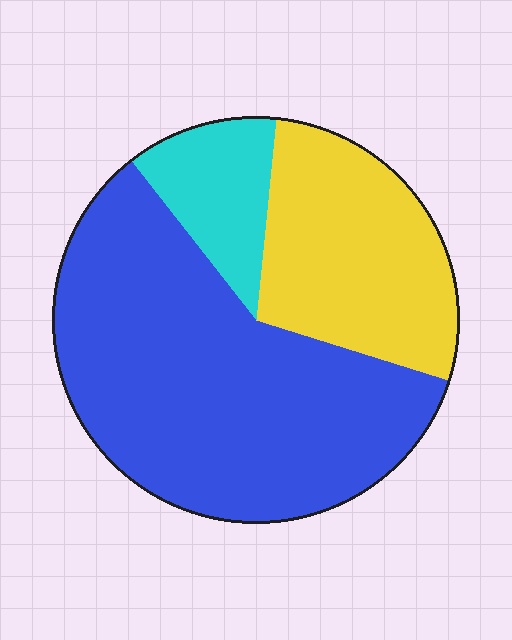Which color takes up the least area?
Cyan, at roughly 10%.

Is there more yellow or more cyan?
Yellow.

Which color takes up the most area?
Blue, at roughly 60%.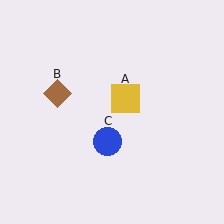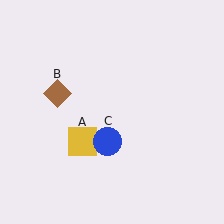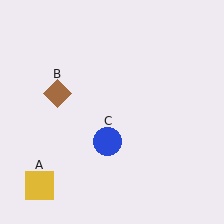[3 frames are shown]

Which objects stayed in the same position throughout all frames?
Brown diamond (object B) and blue circle (object C) remained stationary.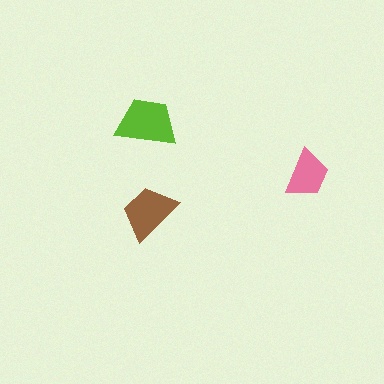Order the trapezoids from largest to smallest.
the lime one, the brown one, the pink one.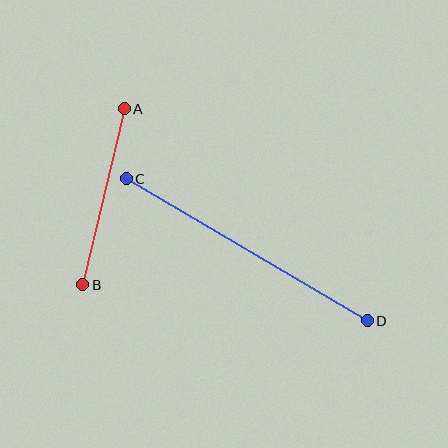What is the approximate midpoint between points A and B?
The midpoint is at approximately (103, 197) pixels.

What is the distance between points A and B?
The distance is approximately 181 pixels.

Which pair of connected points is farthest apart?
Points C and D are farthest apart.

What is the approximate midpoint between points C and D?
The midpoint is at approximately (247, 250) pixels.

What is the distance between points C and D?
The distance is approximately 280 pixels.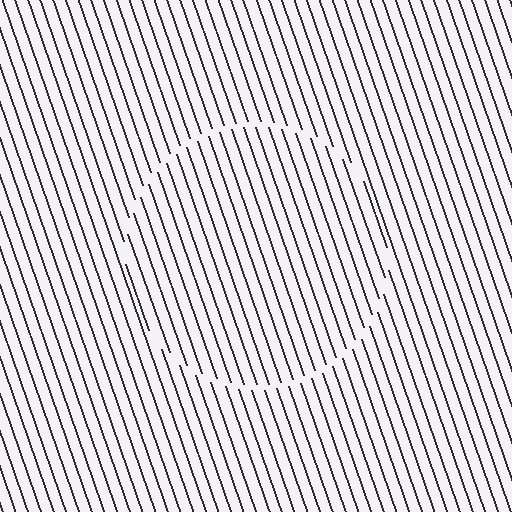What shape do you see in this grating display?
An illusory circle. The interior of the shape contains the same grating, shifted by half a period — the contour is defined by the phase discontinuity where line-ends from the inner and outer gratings abut.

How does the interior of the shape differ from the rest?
The interior of the shape contains the same grating, shifted by half a period — the contour is defined by the phase discontinuity where line-ends from the inner and outer gratings abut.